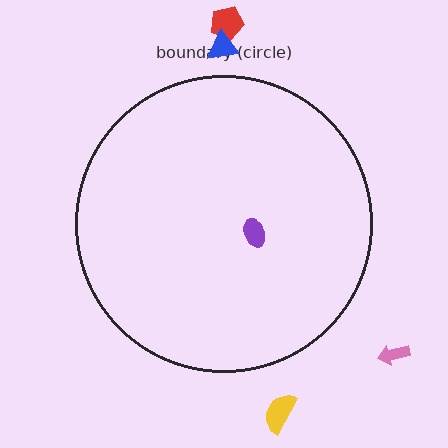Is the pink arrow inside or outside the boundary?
Outside.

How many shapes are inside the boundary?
1 inside, 4 outside.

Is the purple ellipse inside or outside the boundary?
Inside.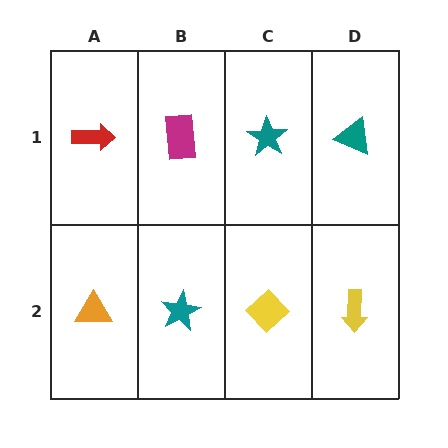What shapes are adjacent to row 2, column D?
A teal triangle (row 1, column D), a yellow diamond (row 2, column C).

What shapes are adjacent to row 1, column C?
A yellow diamond (row 2, column C), a magenta rectangle (row 1, column B), a teal triangle (row 1, column D).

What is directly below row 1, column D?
A yellow arrow.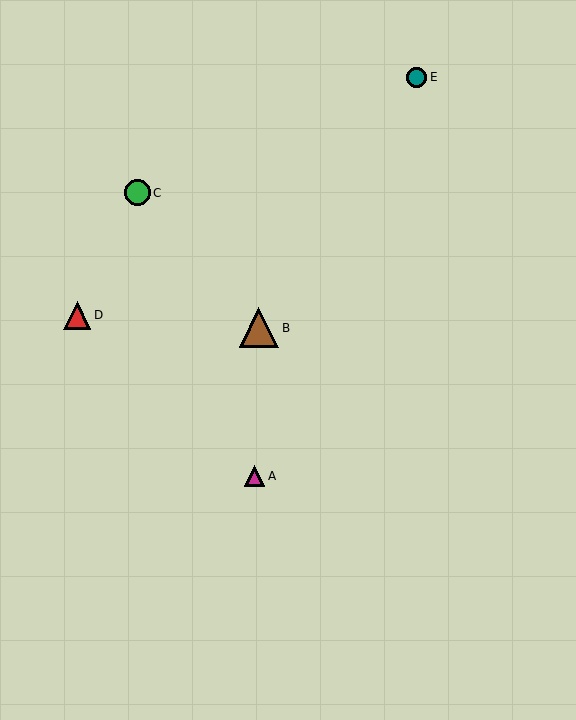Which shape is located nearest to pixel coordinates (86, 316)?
The red triangle (labeled D) at (77, 315) is nearest to that location.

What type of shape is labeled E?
Shape E is a teal circle.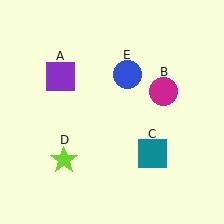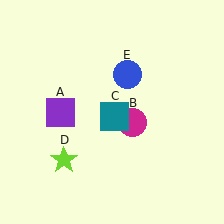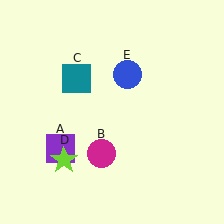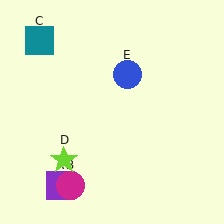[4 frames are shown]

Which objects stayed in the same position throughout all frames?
Lime star (object D) and blue circle (object E) remained stationary.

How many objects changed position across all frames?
3 objects changed position: purple square (object A), magenta circle (object B), teal square (object C).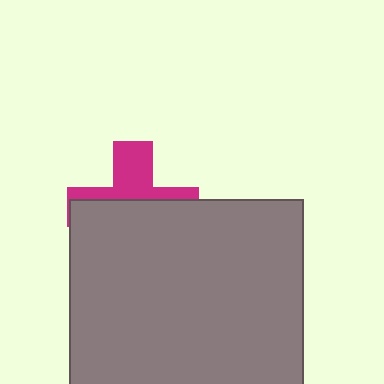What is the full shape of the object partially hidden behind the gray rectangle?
The partially hidden object is a magenta cross.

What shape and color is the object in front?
The object in front is a gray rectangle.